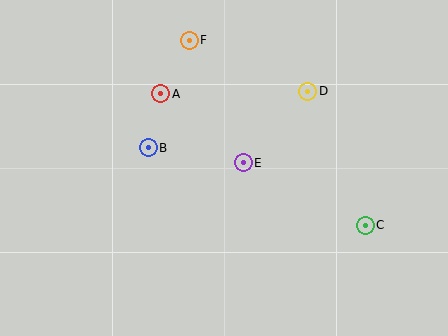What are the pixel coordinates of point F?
Point F is at (189, 40).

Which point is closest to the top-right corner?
Point D is closest to the top-right corner.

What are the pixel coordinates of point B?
Point B is at (148, 148).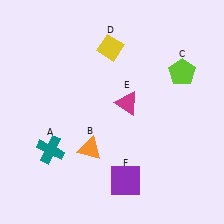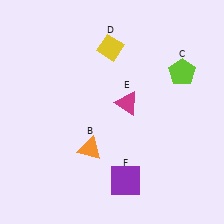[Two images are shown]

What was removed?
The teal cross (A) was removed in Image 2.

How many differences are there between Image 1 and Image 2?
There is 1 difference between the two images.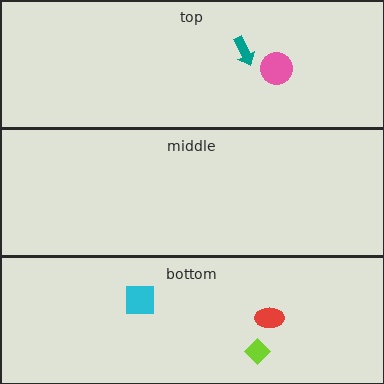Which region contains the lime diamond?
The bottom region.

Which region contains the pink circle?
The top region.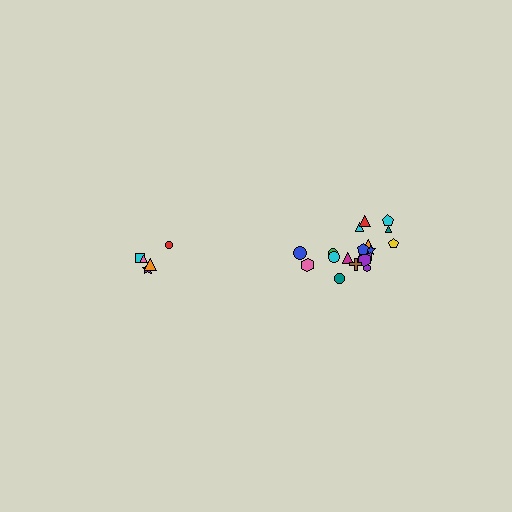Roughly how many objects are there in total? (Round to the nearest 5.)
Roughly 25 objects in total.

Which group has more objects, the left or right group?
The right group.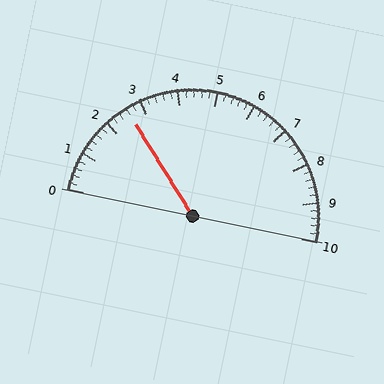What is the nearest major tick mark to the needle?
The nearest major tick mark is 3.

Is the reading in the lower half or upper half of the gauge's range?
The reading is in the lower half of the range (0 to 10).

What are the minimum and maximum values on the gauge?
The gauge ranges from 0 to 10.